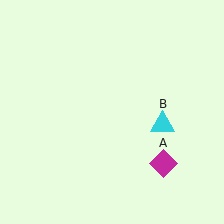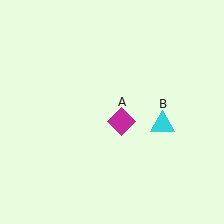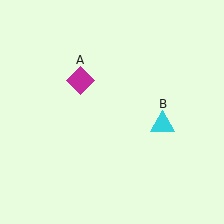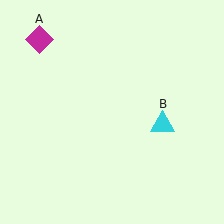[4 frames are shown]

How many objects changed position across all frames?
1 object changed position: magenta diamond (object A).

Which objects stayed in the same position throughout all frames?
Cyan triangle (object B) remained stationary.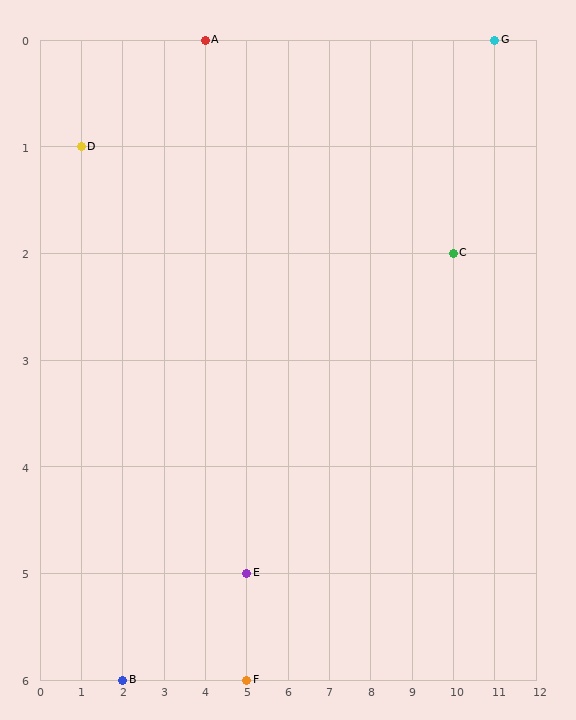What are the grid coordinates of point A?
Point A is at grid coordinates (4, 0).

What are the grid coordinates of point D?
Point D is at grid coordinates (1, 1).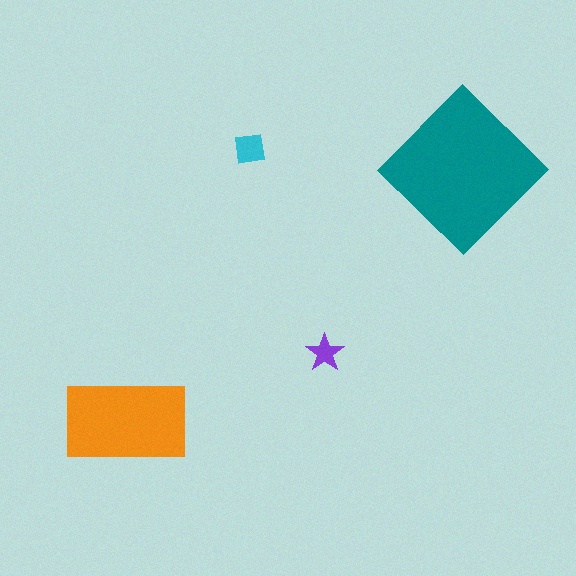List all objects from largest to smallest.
The teal diamond, the orange rectangle, the cyan square, the purple star.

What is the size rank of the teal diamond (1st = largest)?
1st.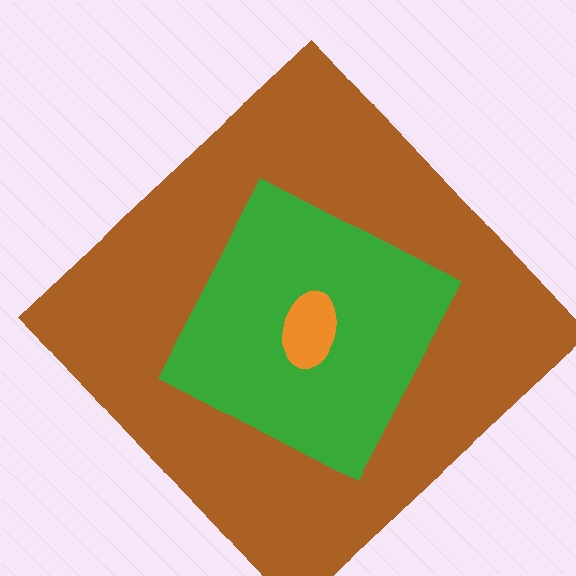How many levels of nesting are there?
3.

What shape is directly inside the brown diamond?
The green diamond.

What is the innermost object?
The orange ellipse.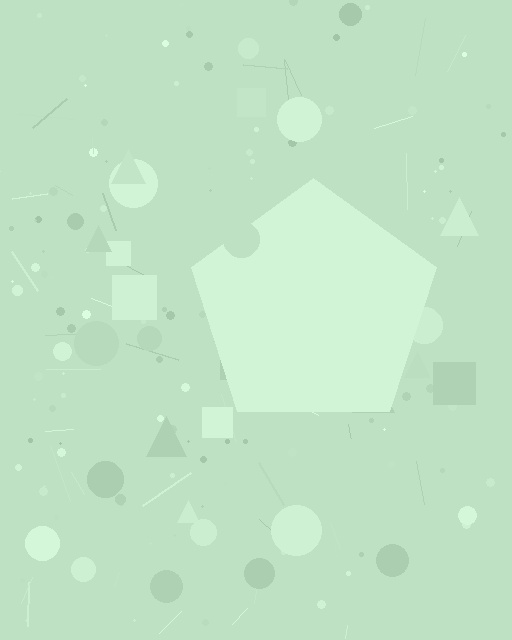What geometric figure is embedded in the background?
A pentagon is embedded in the background.